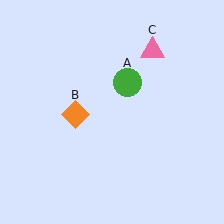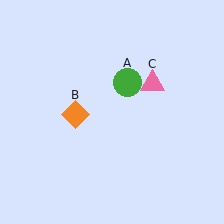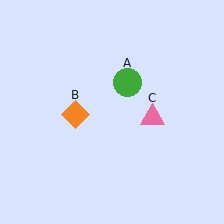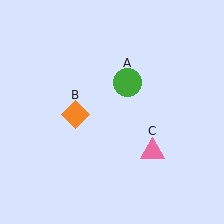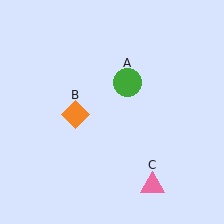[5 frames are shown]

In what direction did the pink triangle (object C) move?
The pink triangle (object C) moved down.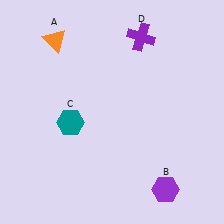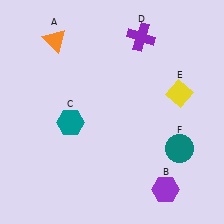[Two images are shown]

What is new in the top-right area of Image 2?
A yellow diamond (E) was added in the top-right area of Image 2.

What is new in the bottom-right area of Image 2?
A teal circle (F) was added in the bottom-right area of Image 2.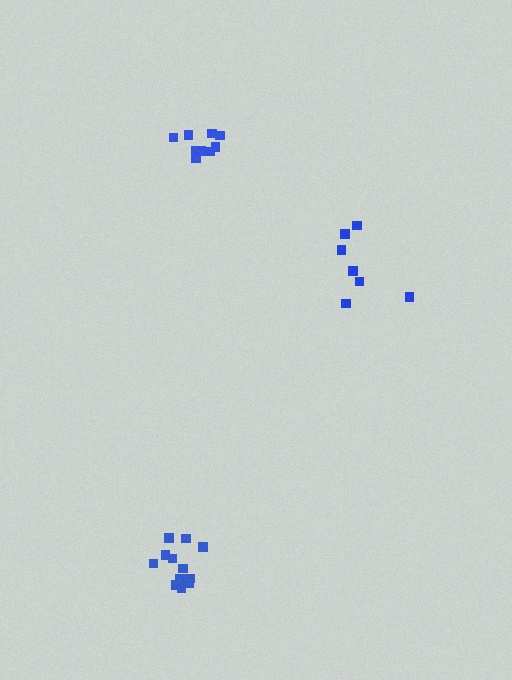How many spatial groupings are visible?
There are 3 spatial groupings.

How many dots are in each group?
Group 1: 7 dots, Group 2: 10 dots, Group 3: 12 dots (29 total).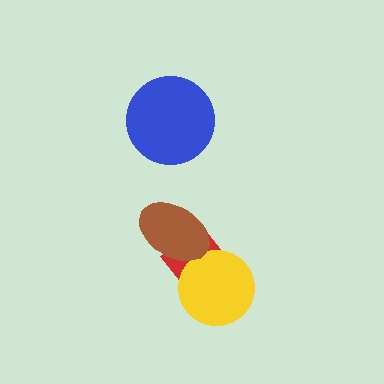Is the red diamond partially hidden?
Yes, it is partially covered by another shape.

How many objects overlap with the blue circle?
0 objects overlap with the blue circle.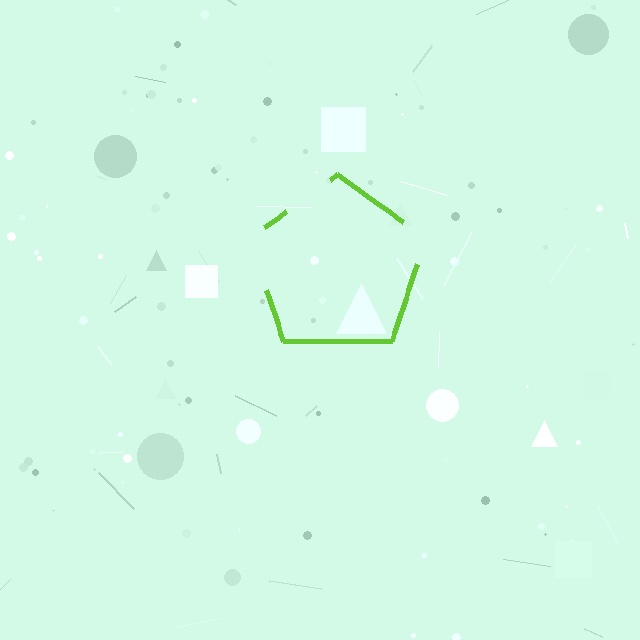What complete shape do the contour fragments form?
The contour fragments form a pentagon.